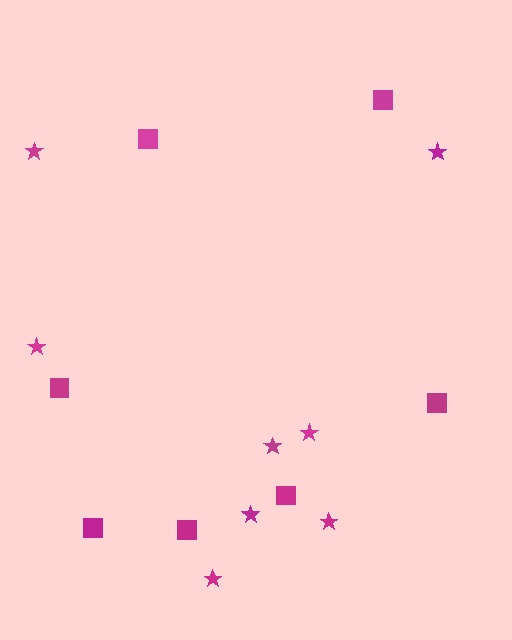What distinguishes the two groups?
There are 2 groups: one group of stars (8) and one group of squares (7).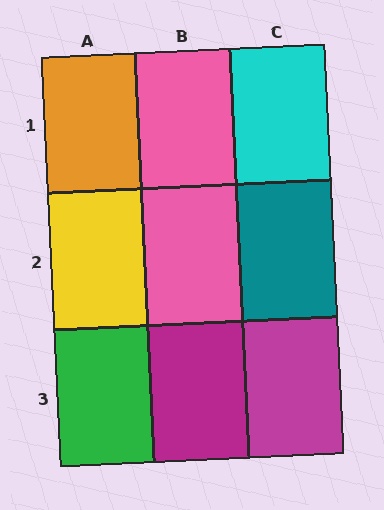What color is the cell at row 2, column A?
Yellow.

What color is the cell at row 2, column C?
Teal.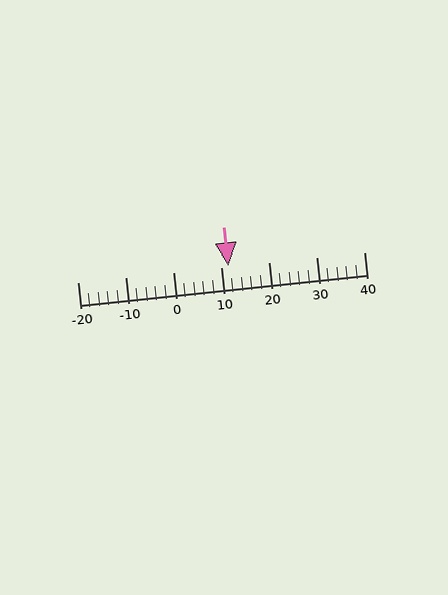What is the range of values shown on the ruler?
The ruler shows values from -20 to 40.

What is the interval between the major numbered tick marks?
The major tick marks are spaced 10 units apart.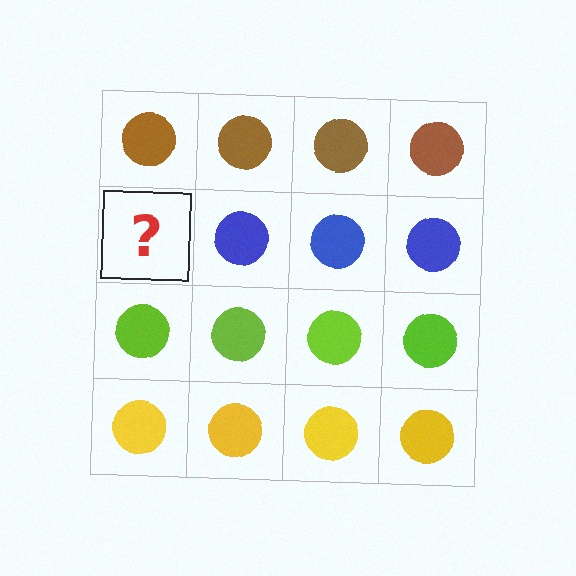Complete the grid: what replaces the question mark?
The question mark should be replaced with a blue circle.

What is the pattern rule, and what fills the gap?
The rule is that each row has a consistent color. The gap should be filled with a blue circle.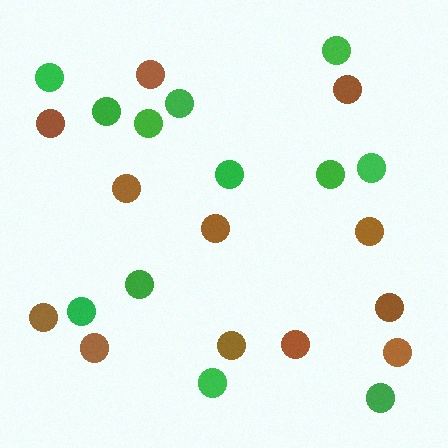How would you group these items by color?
There are 2 groups: one group of green circles (12) and one group of brown circles (12).